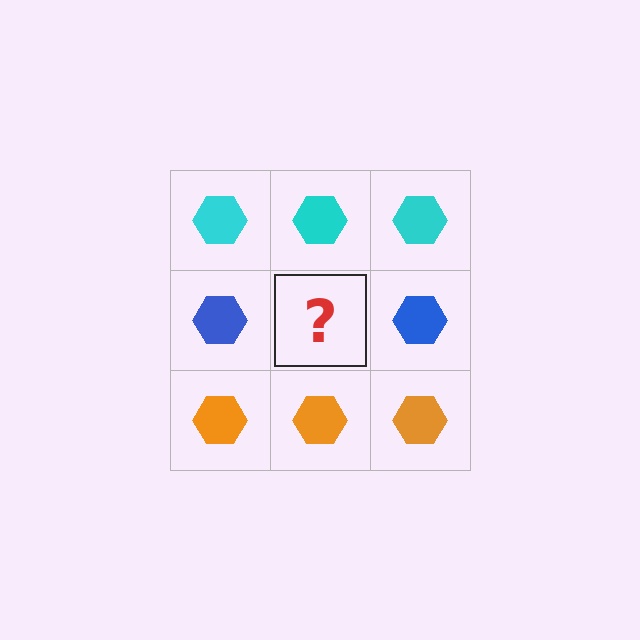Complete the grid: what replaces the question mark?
The question mark should be replaced with a blue hexagon.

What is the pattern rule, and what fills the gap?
The rule is that each row has a consistent color. The gap should be filled with a blue hexagon.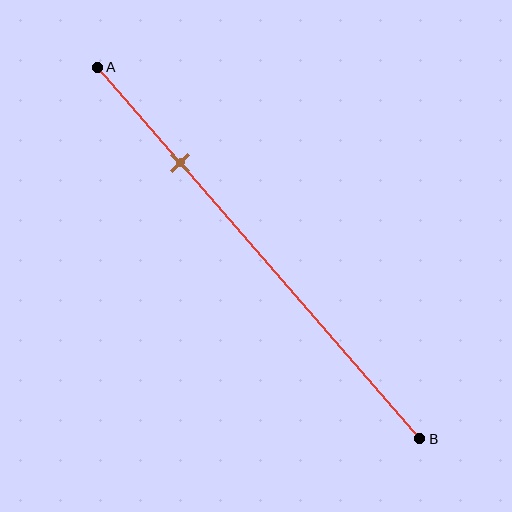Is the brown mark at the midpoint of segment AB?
No, the mark is at about 25% from A, not at the 50% midpoint.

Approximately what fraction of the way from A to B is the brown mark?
The brown mark is approximately 25% of the way from A to B.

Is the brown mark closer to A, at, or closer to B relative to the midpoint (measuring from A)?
The brown mark is closer to point A than the midpoint of segment AB.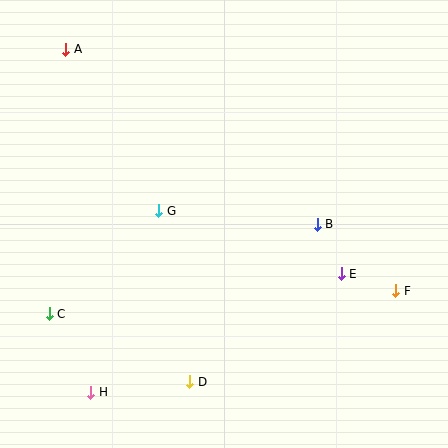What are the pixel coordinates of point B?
Point B is at (317, 224).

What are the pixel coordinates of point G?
Point G is at (159, 211).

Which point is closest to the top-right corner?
Point B is closest to the top-right corner.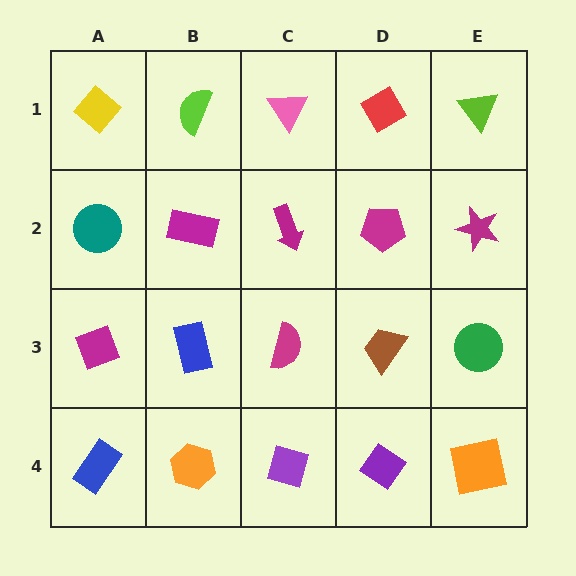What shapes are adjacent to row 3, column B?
A magenta rectangle (row 2, column B), an orange hexagon (row 4, column B), a magenta diamond (row 3, column A), a magenta semicircle (row 3, column C).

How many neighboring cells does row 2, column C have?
4.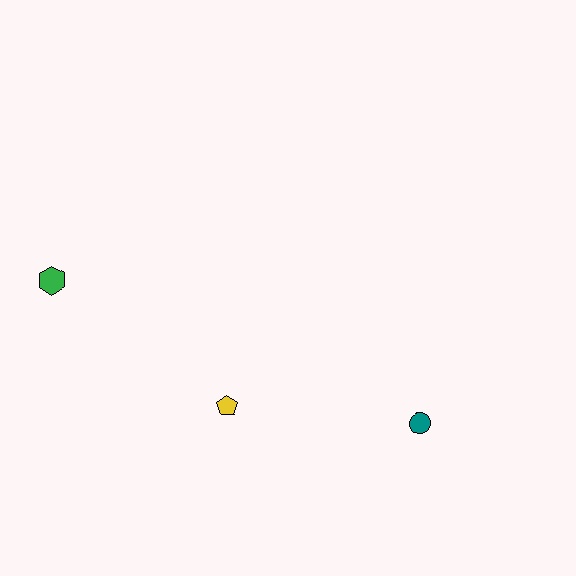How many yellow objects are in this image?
There is 1 yellow object.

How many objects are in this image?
There are 3 objects.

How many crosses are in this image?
There are no crosses.